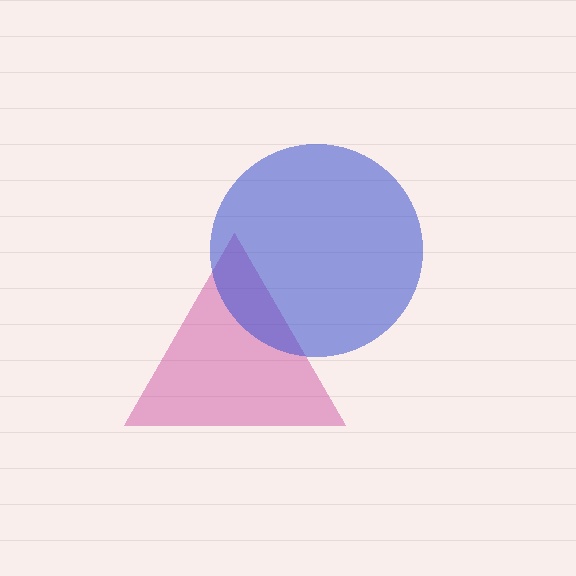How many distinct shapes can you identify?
There are 2 distinct shapes: a magenta triangle, a blue circle.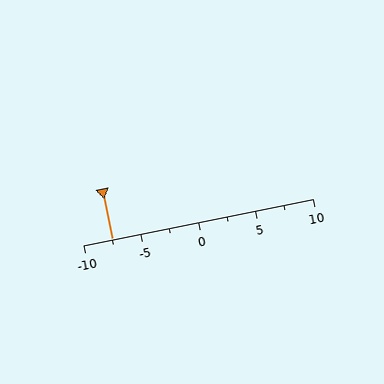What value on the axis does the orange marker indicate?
The marker indicates approximately -7.5.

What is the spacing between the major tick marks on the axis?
The major ticks are spaced 5 apart.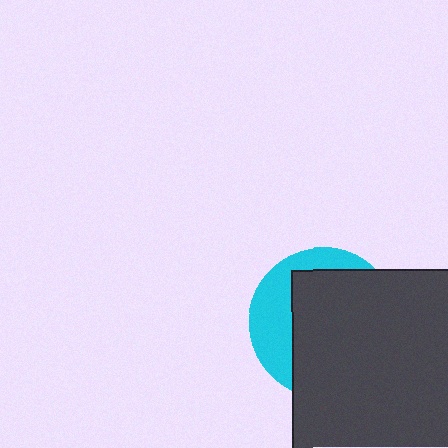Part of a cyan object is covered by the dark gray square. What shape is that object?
It is a circle.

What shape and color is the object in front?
The object in front is a dark gray square.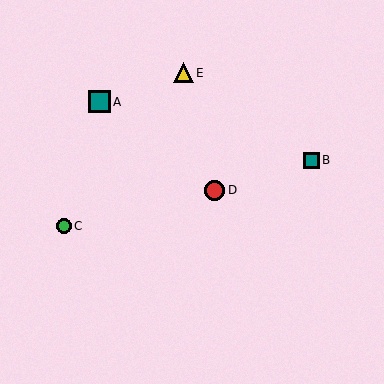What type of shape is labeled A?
Shape A is a teal square.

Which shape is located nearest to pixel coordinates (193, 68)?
The yellow triangle (labeled E) at (184, 73) is nearest to that location.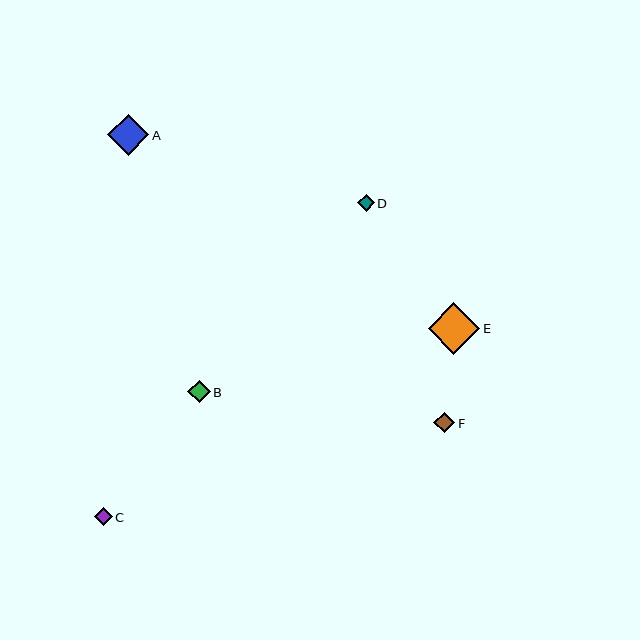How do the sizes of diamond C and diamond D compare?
Diamond C and diamond D are approximately the same size.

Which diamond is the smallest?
Diamond D is the smallest with a size of approximately 17 pixels.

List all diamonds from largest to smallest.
From largest to smallest: E, A, B, F, C, D.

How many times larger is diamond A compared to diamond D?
Diamond A is approximately 2.5 times the size of diamond D.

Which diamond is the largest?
Diamond E is the largest with a size of approximately 51 pixels.